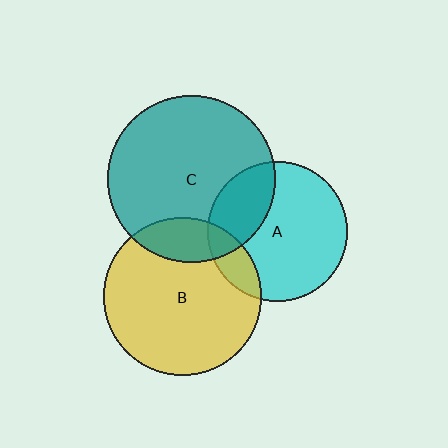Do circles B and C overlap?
Yes.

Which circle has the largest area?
Circle C (teal).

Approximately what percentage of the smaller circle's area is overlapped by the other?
Approximately 15%.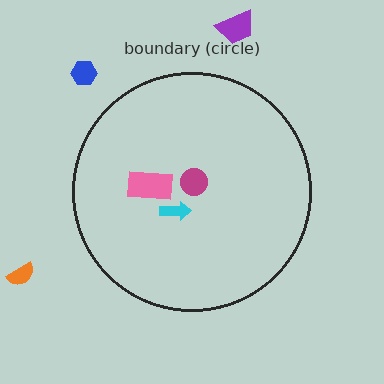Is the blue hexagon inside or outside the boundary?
Outside.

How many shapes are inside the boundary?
3 inside, 3 outside.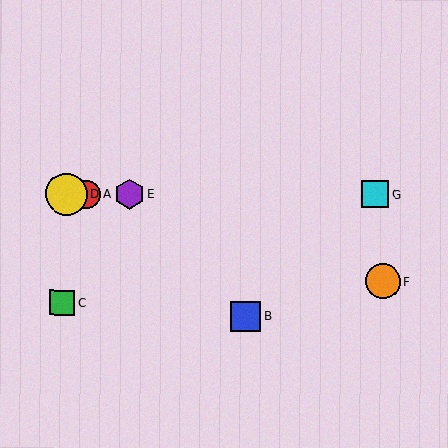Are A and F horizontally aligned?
No, A is at y≈194 and F is at y≈282.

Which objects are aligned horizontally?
Objects A, D, E, G are aligned horizontally.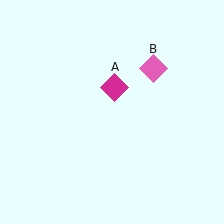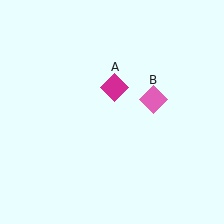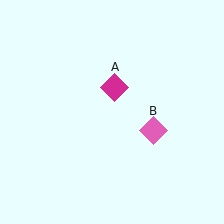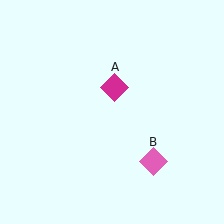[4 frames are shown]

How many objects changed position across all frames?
1 object changed position: pink diamond (object B).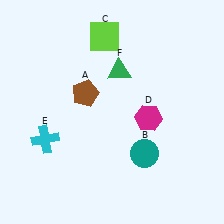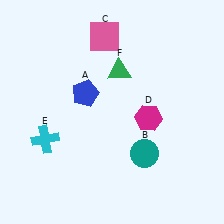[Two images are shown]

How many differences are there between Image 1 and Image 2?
There are 2 differences between the two images.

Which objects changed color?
A changed from brown to blue. C changed from lime to pink.